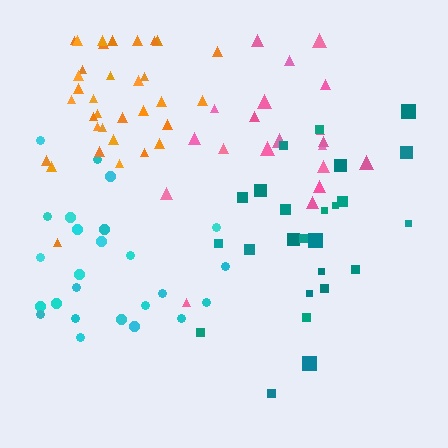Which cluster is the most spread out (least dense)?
Pink.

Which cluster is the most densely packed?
Orange.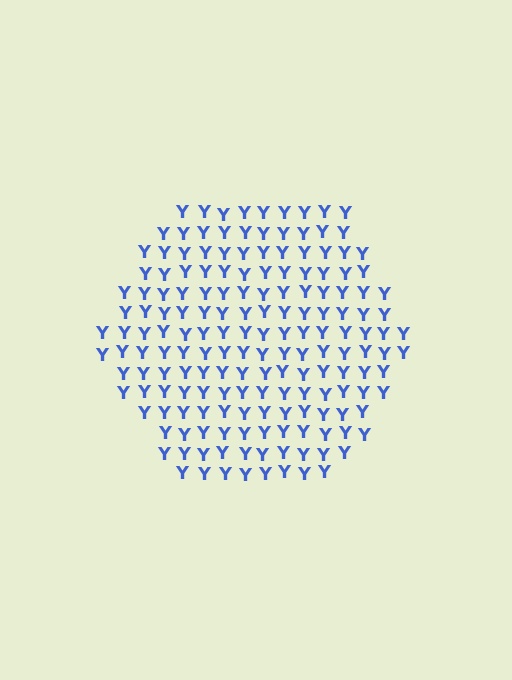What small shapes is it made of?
It is made of small letter Y's.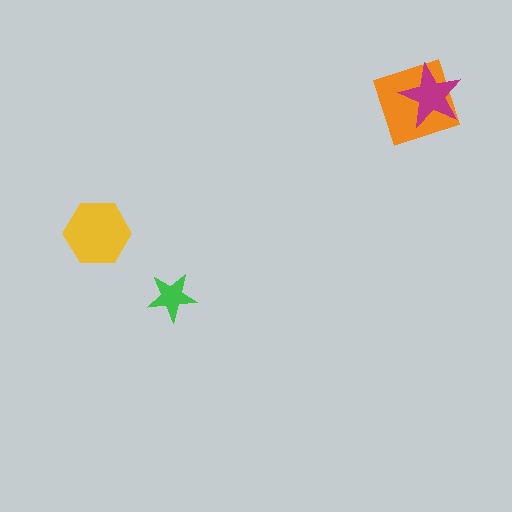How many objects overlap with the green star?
0 objects overlap with the green star.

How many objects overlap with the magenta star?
1 object overlaps with the magenta star.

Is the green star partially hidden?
No, no other shape covers it.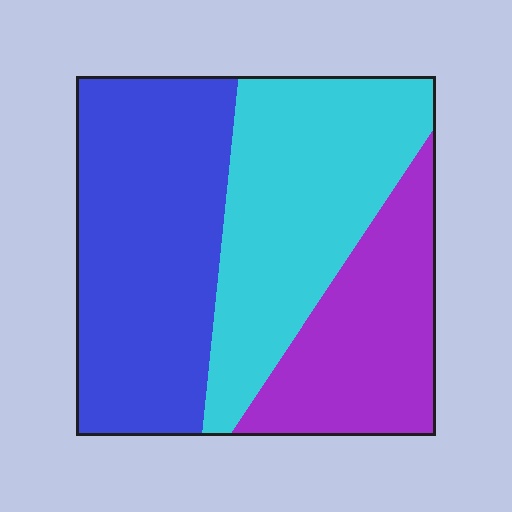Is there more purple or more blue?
Blue.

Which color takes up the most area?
Blue, at roughly 40%.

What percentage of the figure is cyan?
Cyan covers 35% of the figure.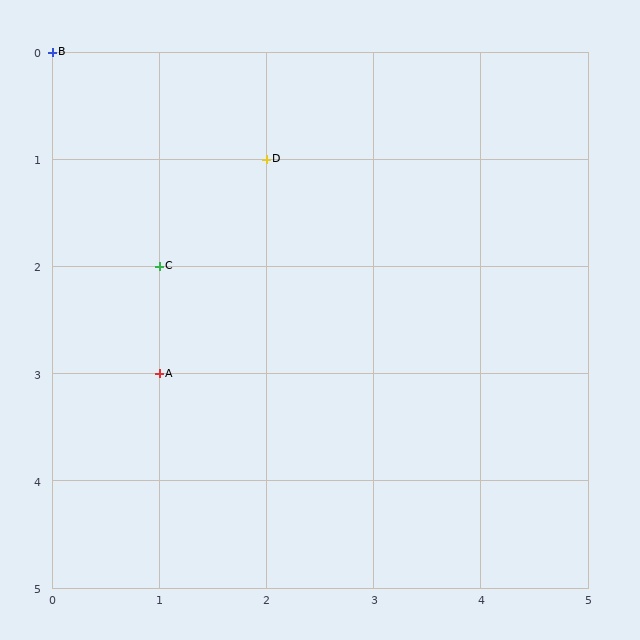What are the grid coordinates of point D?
Point D is at grid coordinates (2, 1).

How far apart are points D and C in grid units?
Points D and C are 1 column and 1 row apart (about 1.4 grid units diagonally).